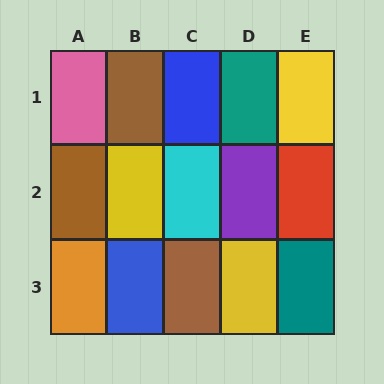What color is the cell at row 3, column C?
Brown.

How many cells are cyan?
1 cell is cyan.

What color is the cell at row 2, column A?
Brown.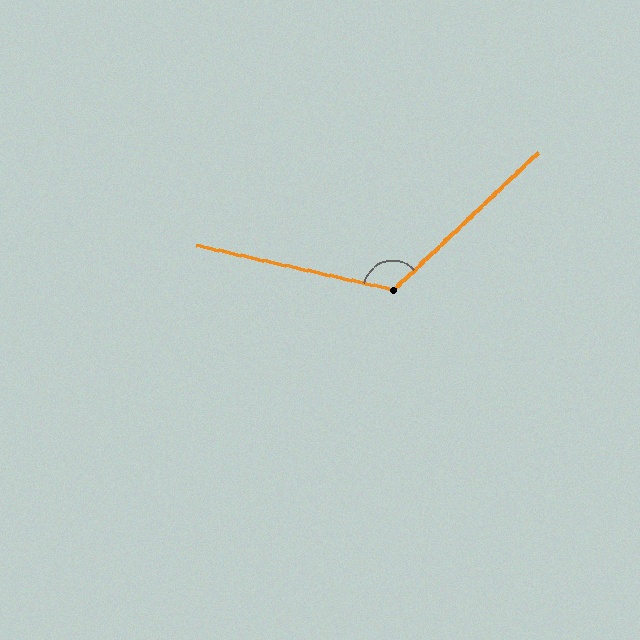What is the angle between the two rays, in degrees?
Approximately 124 degrees.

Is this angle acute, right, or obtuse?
It is obtuse.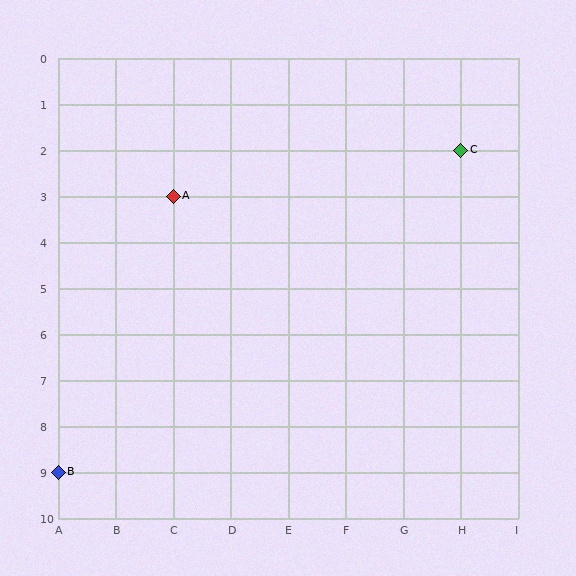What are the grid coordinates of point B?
Point B is at grid coordinates (A, 9).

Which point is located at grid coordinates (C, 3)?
Point A is at (C, 3).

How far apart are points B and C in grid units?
Points B and C are 7 columns and 7 rows apart (about 9.9 grid units diagonally).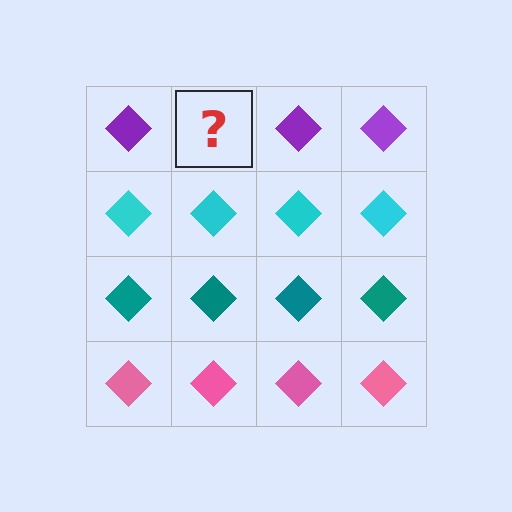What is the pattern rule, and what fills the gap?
The rule is that each row has a consistent color. The gap should be filled with a purple diamond.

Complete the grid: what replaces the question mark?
The question mark should be replaced with a purple diamond.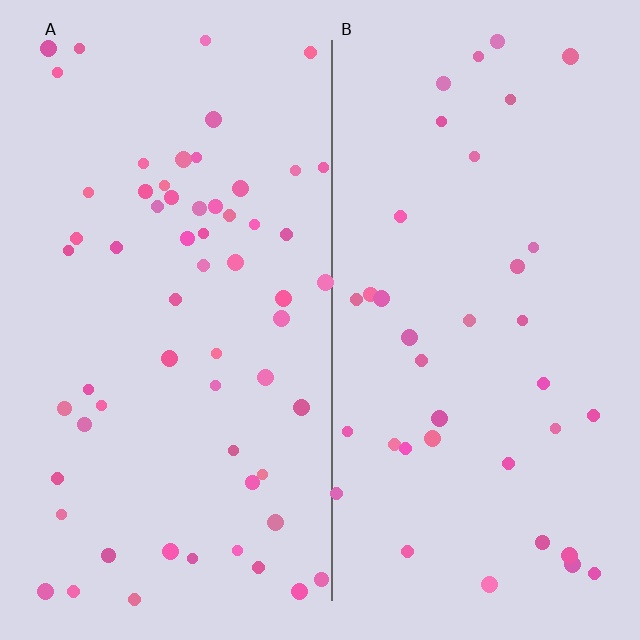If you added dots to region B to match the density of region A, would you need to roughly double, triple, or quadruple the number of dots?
Approximately double.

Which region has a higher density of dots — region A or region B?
A (the left).